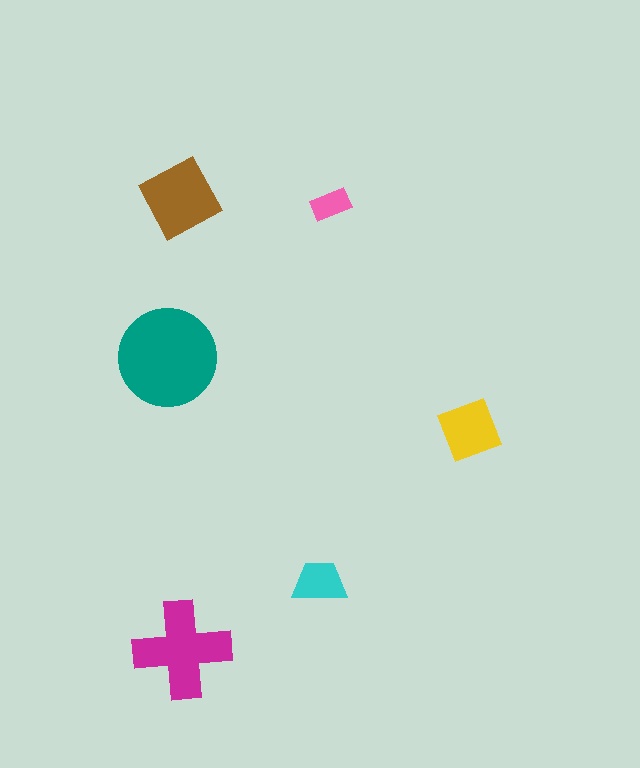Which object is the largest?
The teal circle.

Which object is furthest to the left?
The teal circle is leftmost.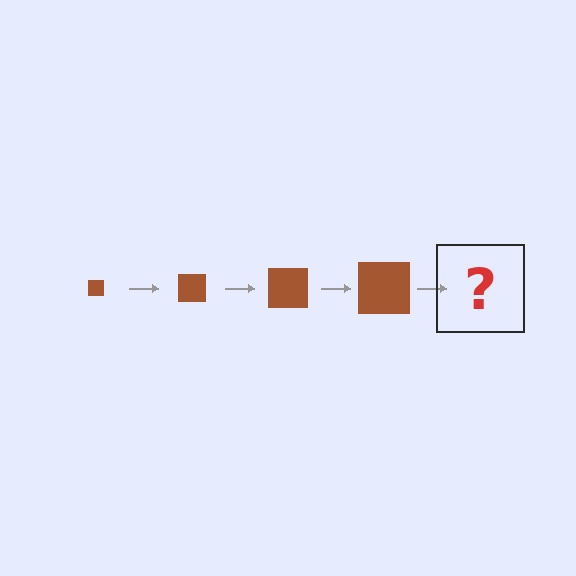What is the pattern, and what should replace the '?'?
The pattern is that the square gets progressively larger each step. The '?' should be a brown square, larger than the previous one.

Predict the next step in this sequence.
The next step is a brown square, larger than the previous one.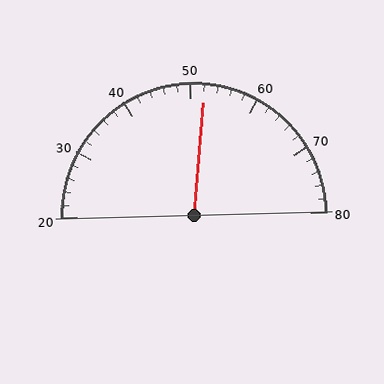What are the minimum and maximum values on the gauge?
The gauge ranges from 20 to 80.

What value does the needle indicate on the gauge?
The needle indicates approximately 52.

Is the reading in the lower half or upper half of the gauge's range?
The reading is in the upper half of the range (20 to 80).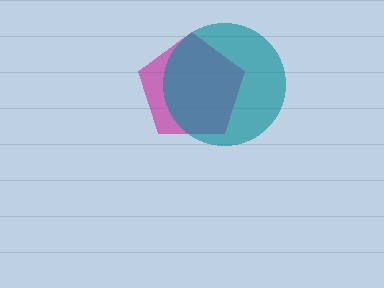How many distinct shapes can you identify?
There are 2 distinct shapes: a magenta pentagon, a teal circle.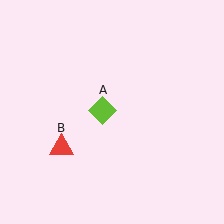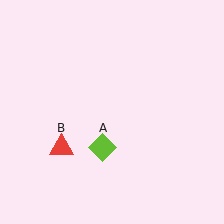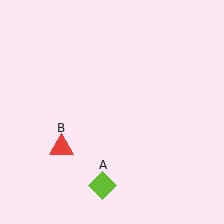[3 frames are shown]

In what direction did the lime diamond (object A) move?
The lime diamond (object A) moved down.